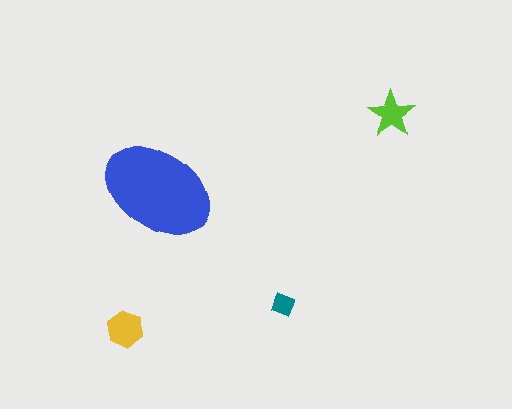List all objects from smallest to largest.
The teal diamond, the lime star, the yellow hexagon, the blue ellipse.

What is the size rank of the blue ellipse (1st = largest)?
1st.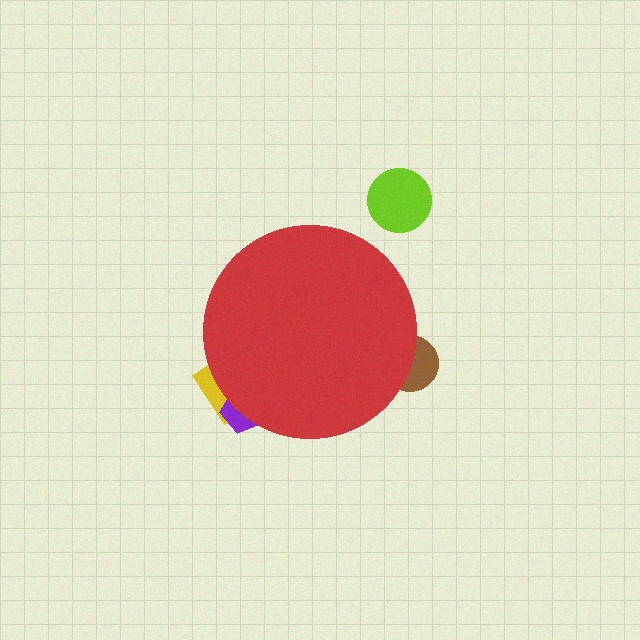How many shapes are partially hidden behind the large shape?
3 shapes are partially hidden.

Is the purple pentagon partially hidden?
Yes, the purple pentagon is partially hidden behind the red circle.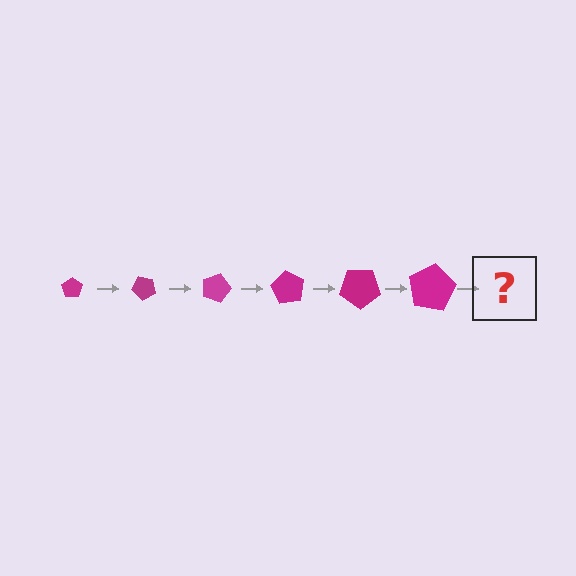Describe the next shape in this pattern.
It should be a pentagon, larger than the previous one and rotated 270 degrees from the start.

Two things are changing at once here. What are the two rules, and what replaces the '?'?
The two rules are that the pentagon grows larger each step and it rotates 45 degrees each step. The '?' should be a pentagon, larger than the previous one and rotated 270 degrees from the start.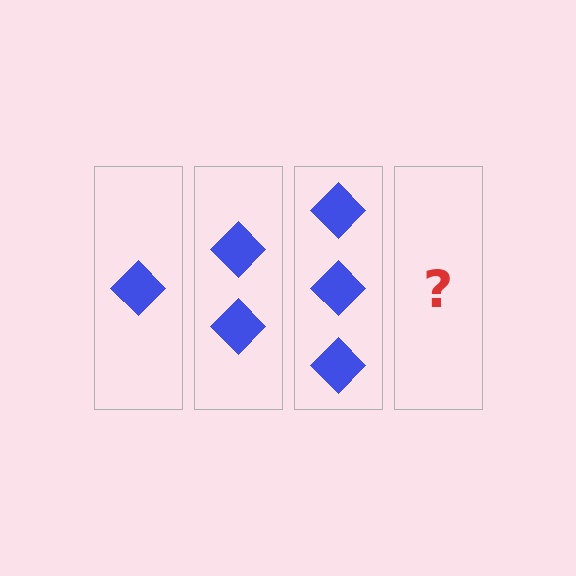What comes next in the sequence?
The next element should be 4 diamonds.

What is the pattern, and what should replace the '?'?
The pattern is that each step adds one more diamond. The '?' should be 4 diamonds.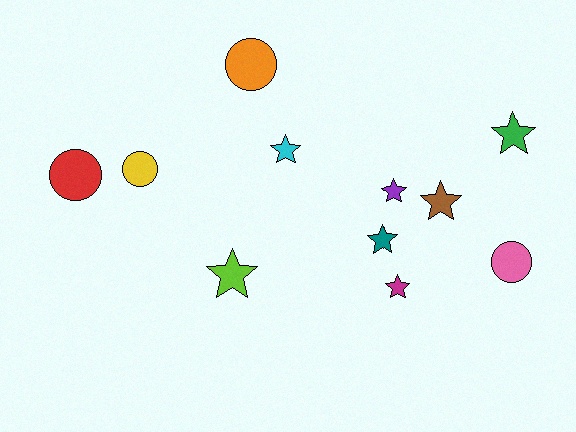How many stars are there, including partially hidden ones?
There are 7 stars.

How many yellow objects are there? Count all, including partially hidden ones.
There is 1 yellow object.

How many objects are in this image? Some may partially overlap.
There are 11 objects.